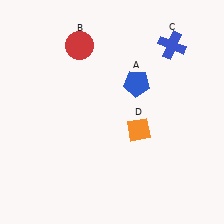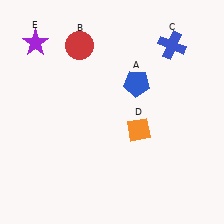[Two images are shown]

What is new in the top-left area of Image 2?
A purple star (E) was added in the top-left area of Image 2.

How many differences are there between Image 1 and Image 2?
There is 1 difference between the two images.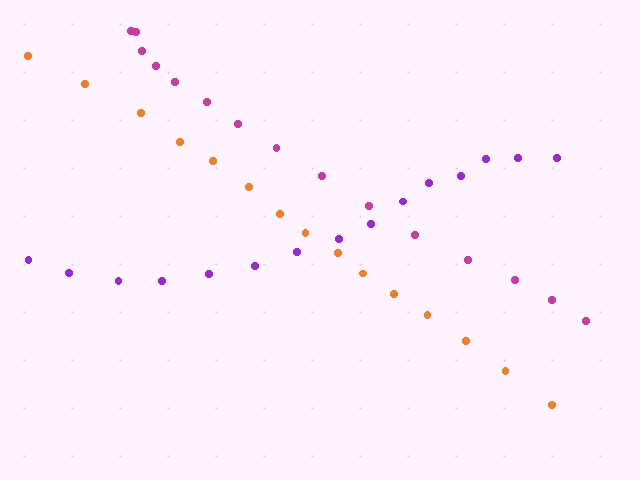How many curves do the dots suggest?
There are 3 distinct paths.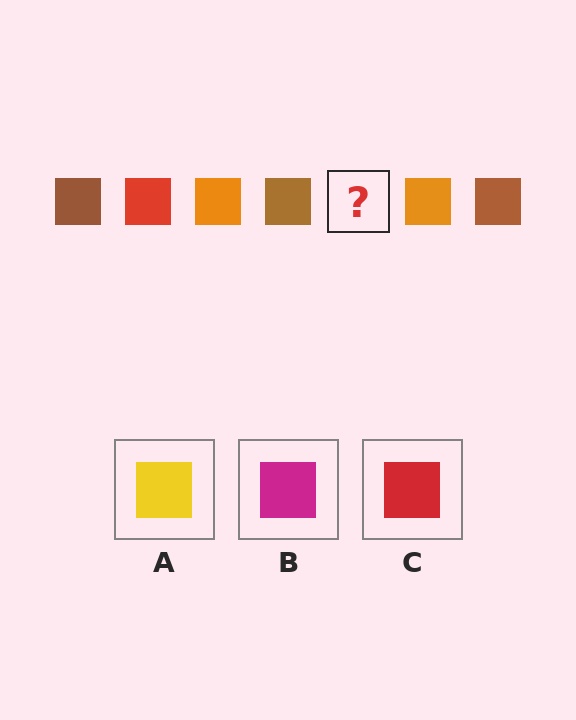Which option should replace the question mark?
Option C.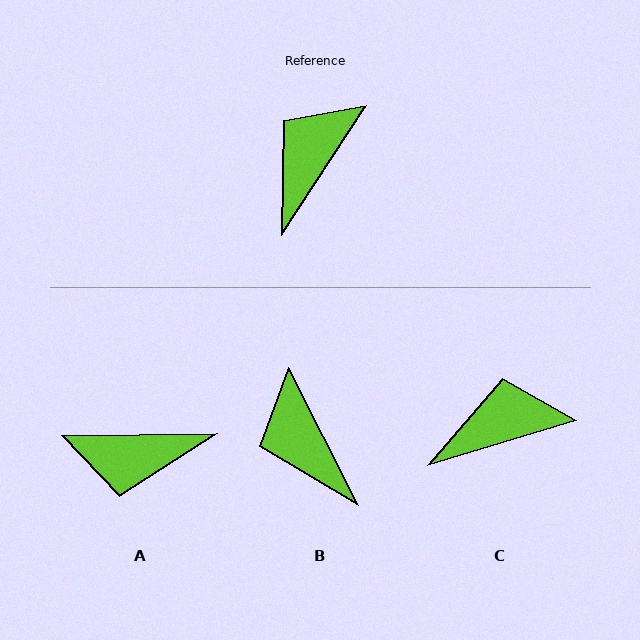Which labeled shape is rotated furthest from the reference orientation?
A, about 124 degrees away.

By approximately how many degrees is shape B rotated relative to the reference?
Approximately 60 degrees counter-clockwise.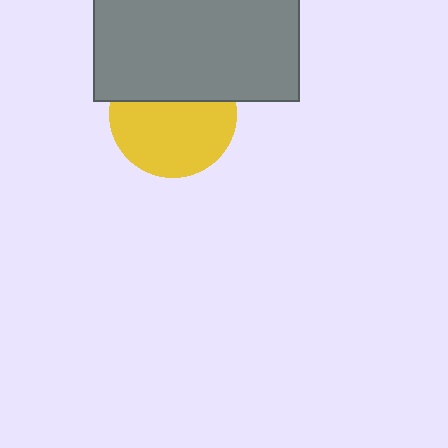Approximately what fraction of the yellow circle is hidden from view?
Roughly 38% of the yellow circle is hidden behind the gray rectangle.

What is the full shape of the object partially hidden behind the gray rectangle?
The partially hidden object is a yellow circle.